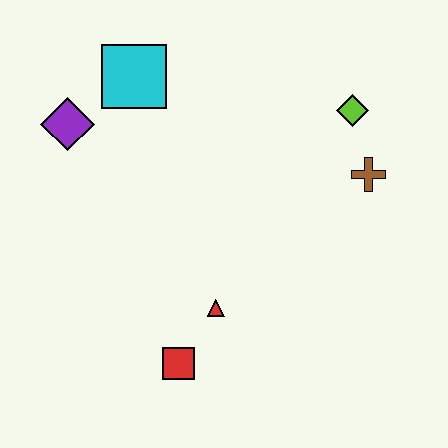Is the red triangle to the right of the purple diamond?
Yes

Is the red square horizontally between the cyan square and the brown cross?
Yes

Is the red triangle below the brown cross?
Yes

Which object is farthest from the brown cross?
The purple diamond is farthest from the brown cross.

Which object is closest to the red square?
The red triangle is closest to the red square.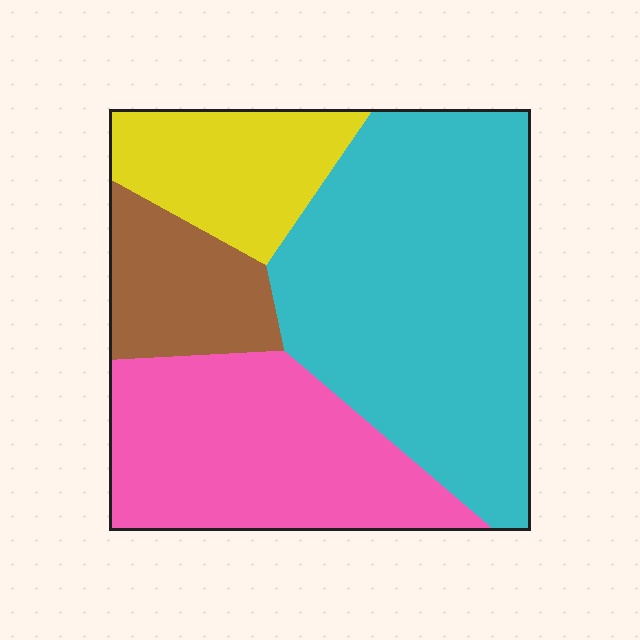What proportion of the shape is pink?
Pink takes up about one quarter (1/4) of the shape.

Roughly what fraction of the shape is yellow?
Yellow covers 15% of the shape.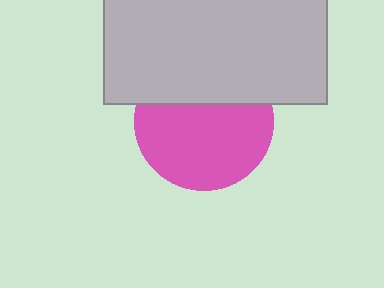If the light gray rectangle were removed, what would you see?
You would see the complete pink circle.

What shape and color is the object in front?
The object in front is a light gray rectangle.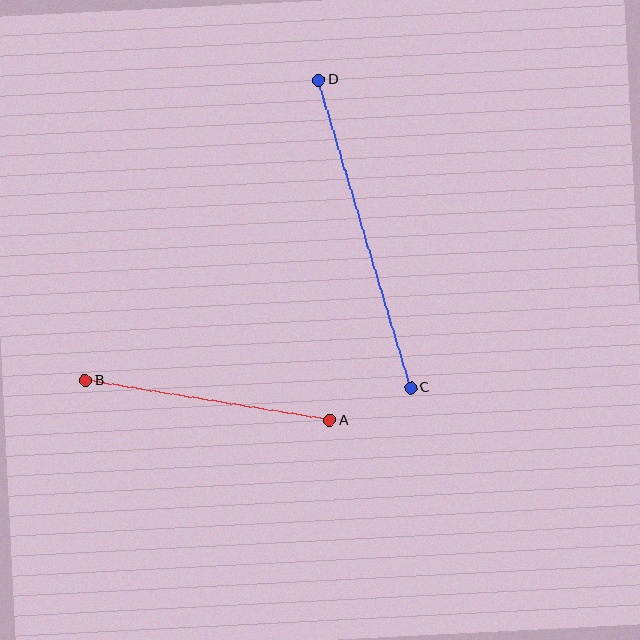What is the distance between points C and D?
The distance is approximately 321 pixels.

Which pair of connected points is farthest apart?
Points C and D are farthest apart.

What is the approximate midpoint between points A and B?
The midpoint is at approximately (208, 400) pixels.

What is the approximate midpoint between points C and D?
The midpoint is at approximately (365, 234) pixels.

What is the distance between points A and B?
The distance is approximately 248 pixels.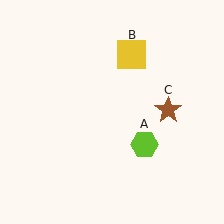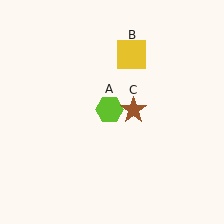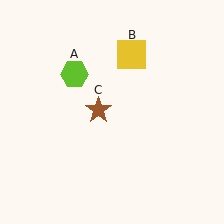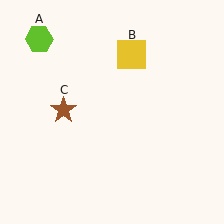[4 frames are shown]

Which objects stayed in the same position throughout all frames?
Yellow square (object B) remained stationary.